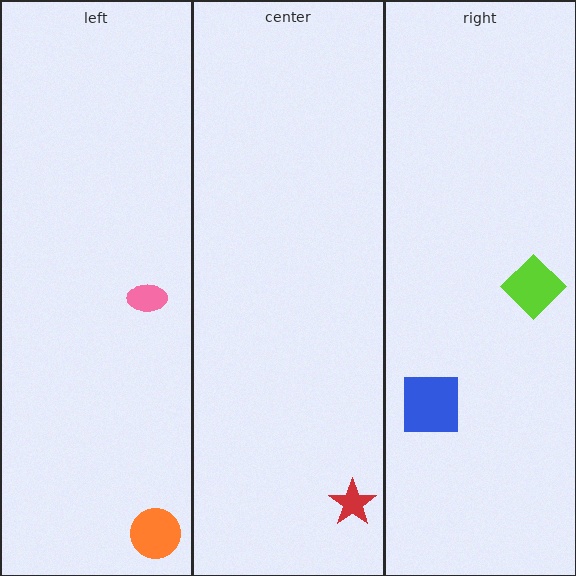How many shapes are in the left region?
2.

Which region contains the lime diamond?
The right region.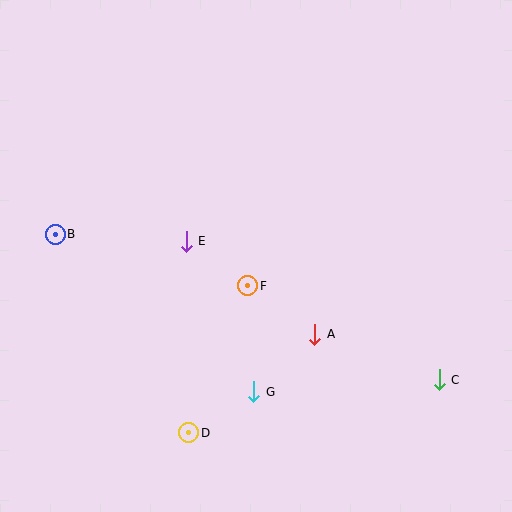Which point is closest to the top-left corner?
Point B is closest to the top-left corner.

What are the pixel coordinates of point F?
Point F is at (248, 286).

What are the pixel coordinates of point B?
Point B is at (55, 234).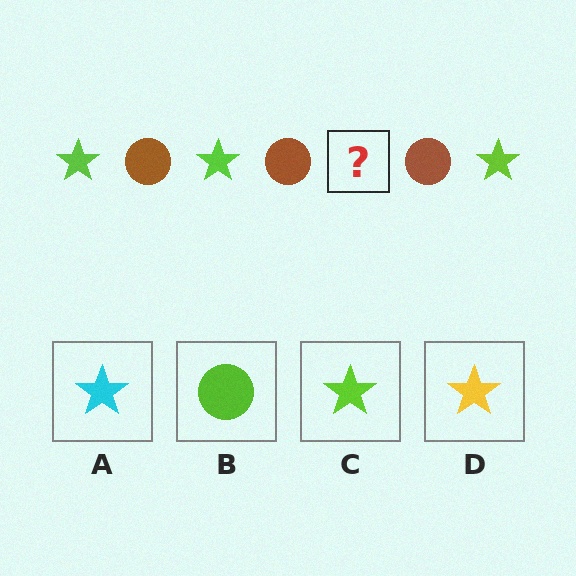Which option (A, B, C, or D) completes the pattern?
C.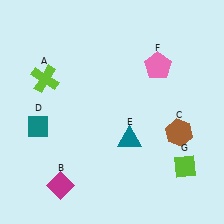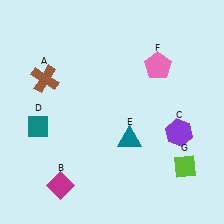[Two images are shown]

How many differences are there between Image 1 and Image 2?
There are 2 differences between the two images.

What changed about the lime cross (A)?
In Image 1, A is lime. In Image 2, it changed to brown.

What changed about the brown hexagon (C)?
In Image 1, C is brown. In Image 2, it changed to purple.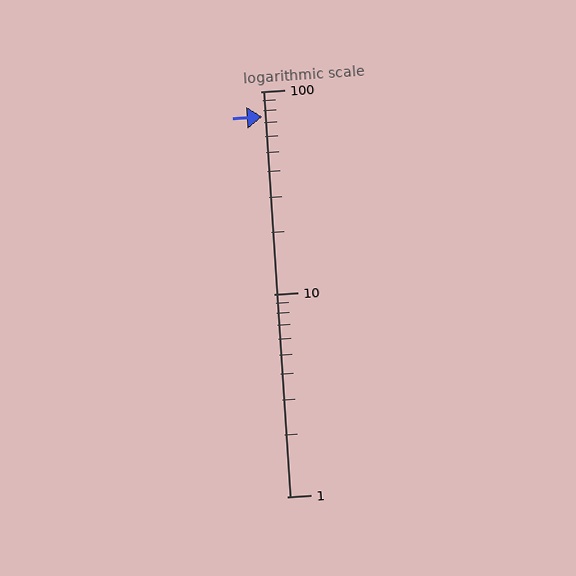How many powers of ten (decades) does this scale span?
The scale spans 2 decades, from 1 to 100.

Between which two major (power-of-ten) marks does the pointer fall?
The pointer is between 10 and 100.